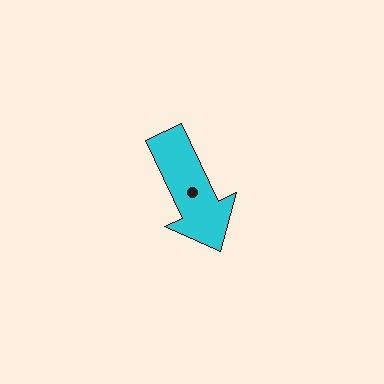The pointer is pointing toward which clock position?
Roughly 5 o'clock.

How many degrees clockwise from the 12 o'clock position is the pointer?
Approximately 155 degrees.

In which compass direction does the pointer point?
Southeast.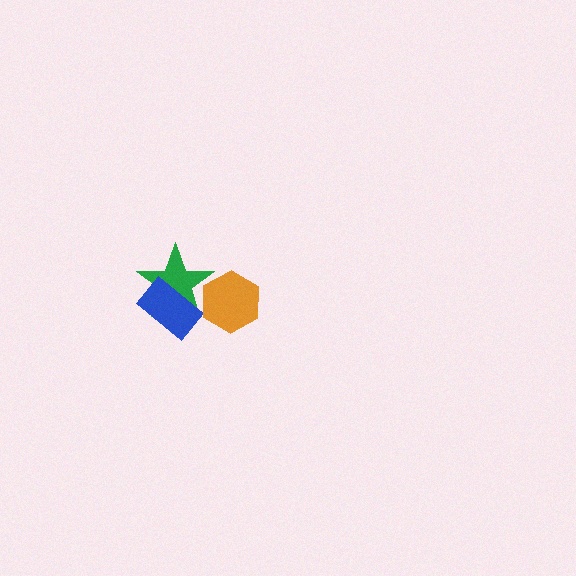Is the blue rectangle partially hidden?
No, no other shape covers it.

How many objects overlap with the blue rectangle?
1 object overlaps with the blue rectangle.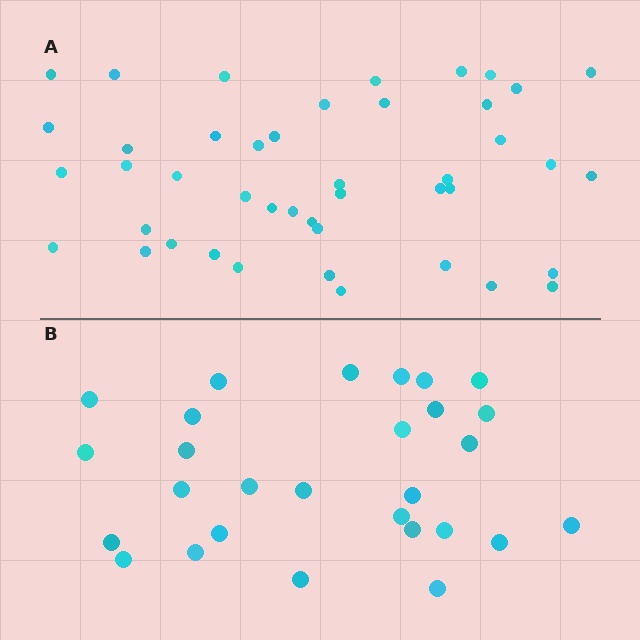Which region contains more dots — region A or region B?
Region A (the top region) has more dots.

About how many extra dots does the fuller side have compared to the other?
Region A has approximately 15 more dots than region B.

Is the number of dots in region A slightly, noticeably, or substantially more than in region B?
Region A has substantially more. The ratio is roughly 1.6 to 1.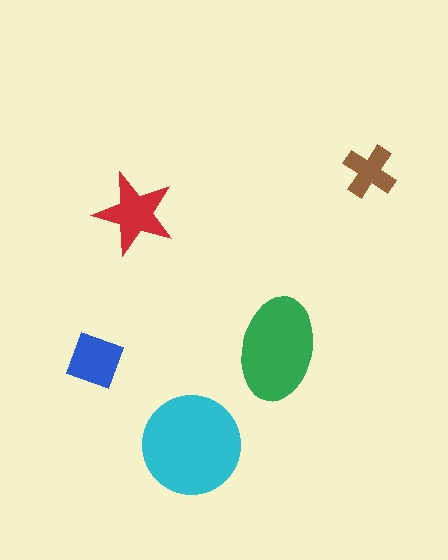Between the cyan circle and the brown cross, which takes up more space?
The cyan circle.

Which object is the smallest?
The brown cross.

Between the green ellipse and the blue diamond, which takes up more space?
The green ellipse.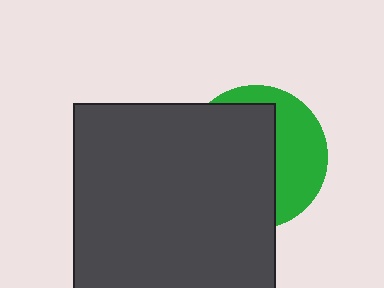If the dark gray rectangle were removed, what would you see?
You would see the complete green circle.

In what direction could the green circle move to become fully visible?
The green circle could move right. That would shift it out from behind the dark gray rectangle entirely.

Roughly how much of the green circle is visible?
A small part of it is visible (roughly 39%).